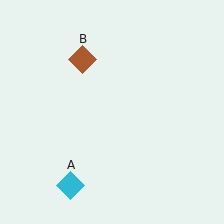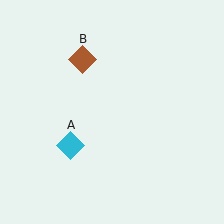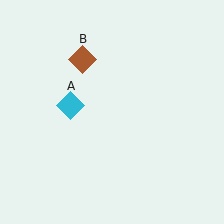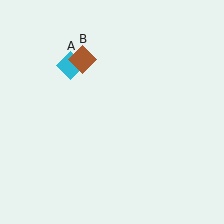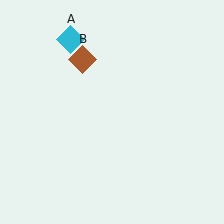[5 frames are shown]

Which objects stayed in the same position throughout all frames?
Brown diamond (object B) remained stationary.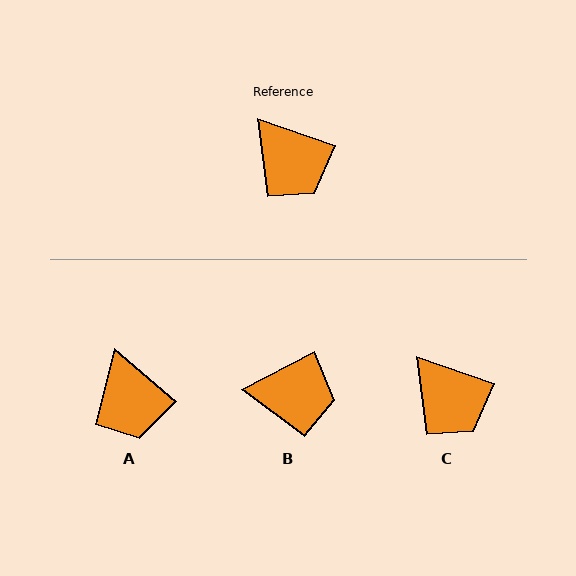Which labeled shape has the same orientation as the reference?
C.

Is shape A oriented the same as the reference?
No, it is off by about 22 degrees.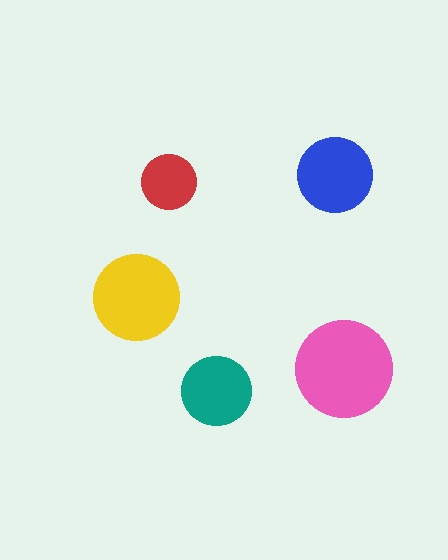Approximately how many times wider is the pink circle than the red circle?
About 1.5 times wider.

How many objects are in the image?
There are 5 objects in the image.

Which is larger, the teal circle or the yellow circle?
The yellow one.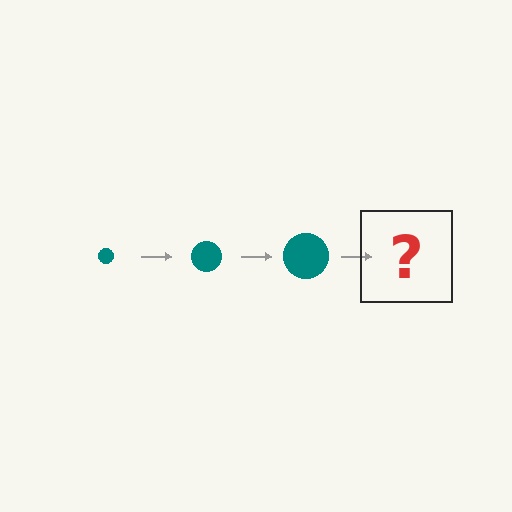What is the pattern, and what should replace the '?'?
The pattern is that the circle gets progressively larger each step. The '?' should be a teal circle, larger than the previous one.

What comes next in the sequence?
The next element should be a teal circle, larger than the previous one.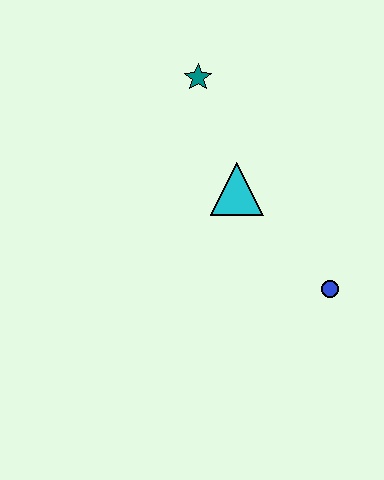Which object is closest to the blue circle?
The cyan triangle is closest to the blue circle.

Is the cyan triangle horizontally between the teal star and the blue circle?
Yes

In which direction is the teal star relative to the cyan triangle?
The teal star is above the cyan triangle.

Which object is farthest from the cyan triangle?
The blue circle is farthest from the cyan triangle.